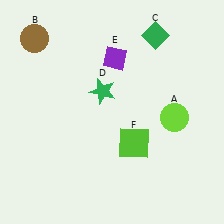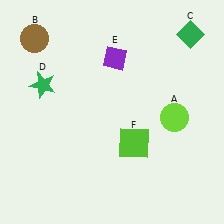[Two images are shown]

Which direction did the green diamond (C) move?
The green diamond (C) moved right.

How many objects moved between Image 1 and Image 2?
2 objects moved between the two images.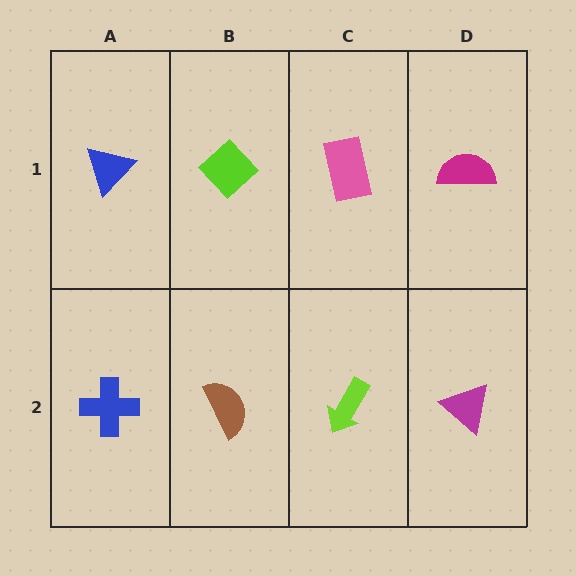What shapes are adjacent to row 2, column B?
A lime diamond (row 1, column B), a blue cross (row 2, column A), a lime arrow (row 2, column C).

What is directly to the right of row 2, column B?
A lime arrow.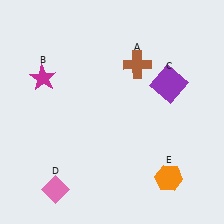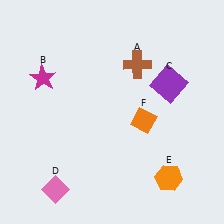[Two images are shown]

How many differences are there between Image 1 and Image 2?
There is 1 difference between the two images.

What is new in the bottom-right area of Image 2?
An orange diamond (F) was added in the bottom-right area of Image 2.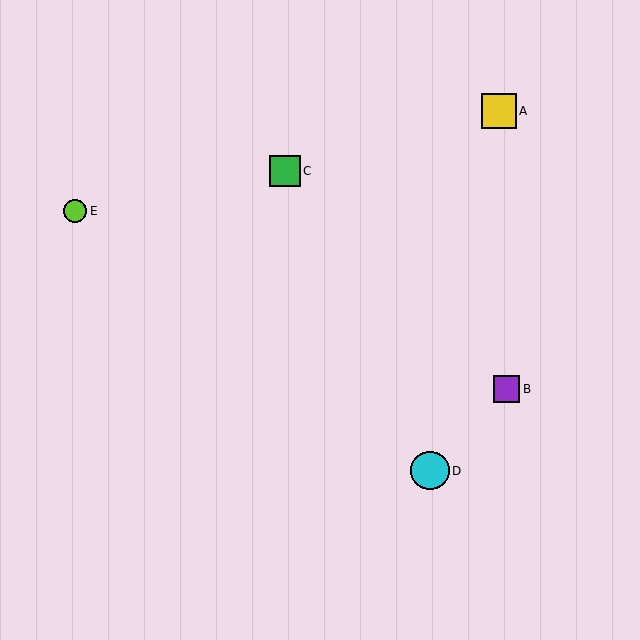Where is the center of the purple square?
The center of the purple square is at (507, 389).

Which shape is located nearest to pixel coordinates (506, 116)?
The yellow square (labeled A) at (499, 111) is nearest to that location.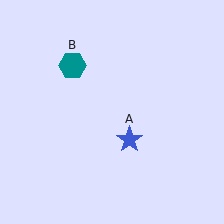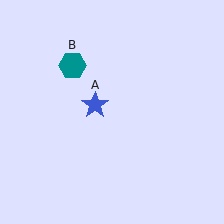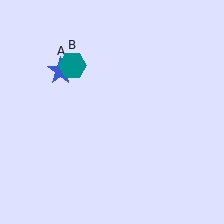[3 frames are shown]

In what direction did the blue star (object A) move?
The blue star (object A) moved up and to the left.